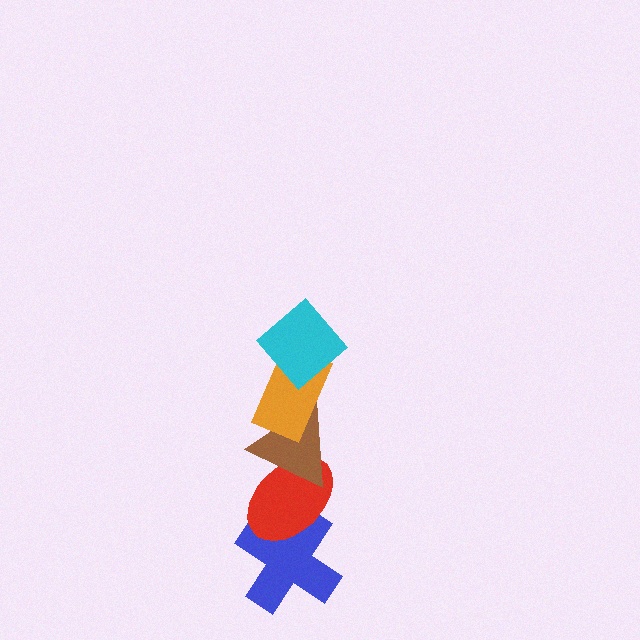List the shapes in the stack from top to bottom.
From top to bottom: the cyan diamond, the orange rectangle, the brown triangle, the red ellipse, the blue cross.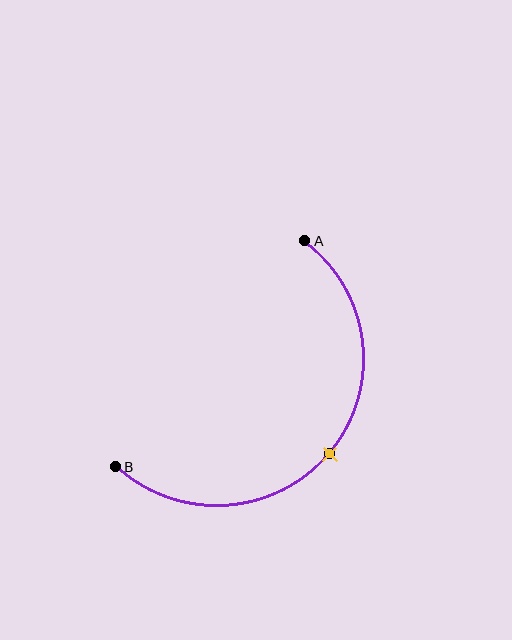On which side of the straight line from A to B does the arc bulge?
The arc bulges below and to the right of the straight line connecting A and B.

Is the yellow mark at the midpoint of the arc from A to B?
Yes. The yellow mark lies on the arc at equal arc-length from both A and B — it is the arc midpoint.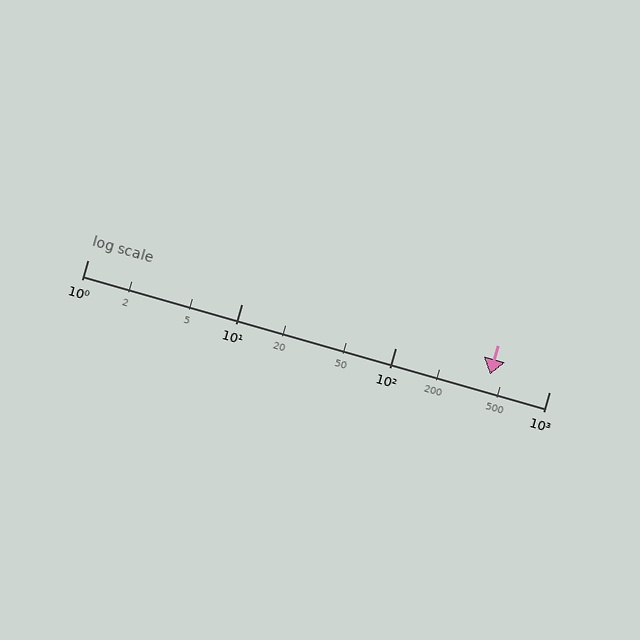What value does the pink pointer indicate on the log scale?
The pointer indicates approximately 410.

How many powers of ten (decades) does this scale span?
The scale spans 3 decades, from 1 to 1000.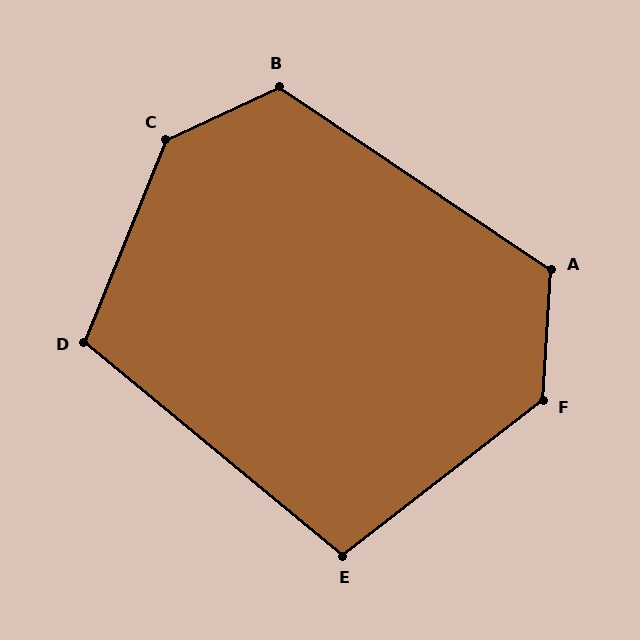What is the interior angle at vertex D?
Approximately 108 degrees (obtuse).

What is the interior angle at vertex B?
Approximately 121 degrees (obtuse).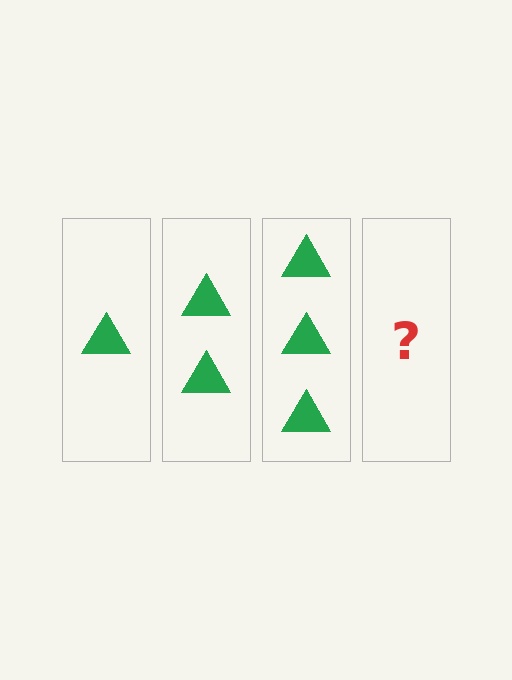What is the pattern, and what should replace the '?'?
The pattern is that each step adds one more triangle. The '?' should be 4 triangles.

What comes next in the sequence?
The next element should be 4 triangles.